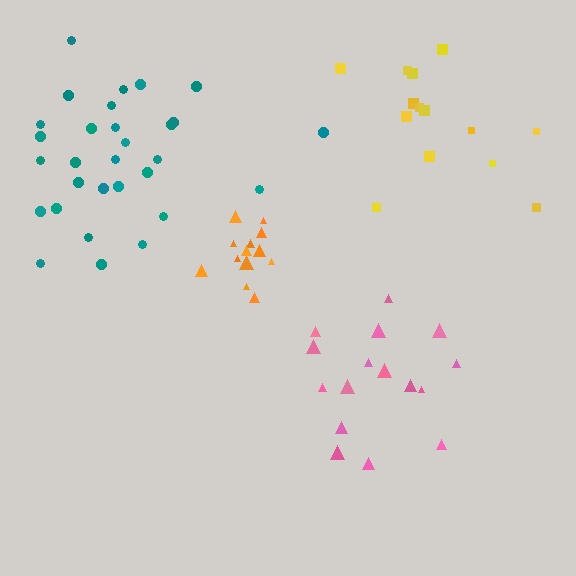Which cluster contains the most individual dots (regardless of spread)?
Teal (30).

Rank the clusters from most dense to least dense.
orange, teal, pink, yellow.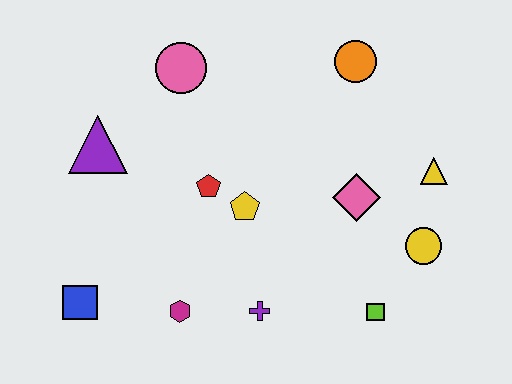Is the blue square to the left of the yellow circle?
Yes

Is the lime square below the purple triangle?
Yes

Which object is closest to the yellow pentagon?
The red pentagon is closest to the yellow pentagon.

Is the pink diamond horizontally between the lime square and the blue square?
Yes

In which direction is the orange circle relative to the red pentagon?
The orange circle is to the right of the red pentagon.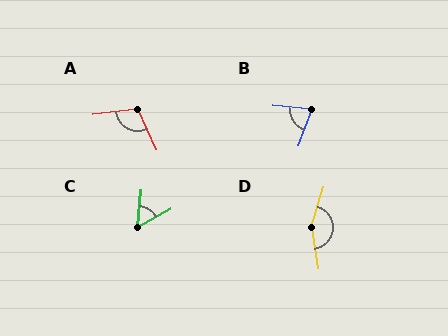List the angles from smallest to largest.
C (55°), B (75°), A (108°), D (155°).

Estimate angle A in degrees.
Approximately 108 degrees.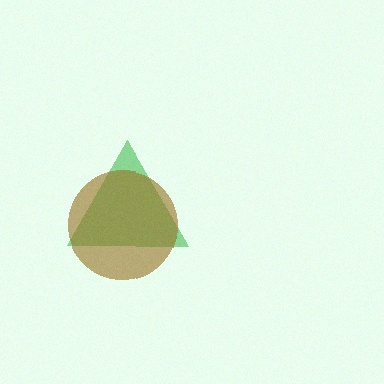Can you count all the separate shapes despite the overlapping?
Yes, there are 2 separate shapes.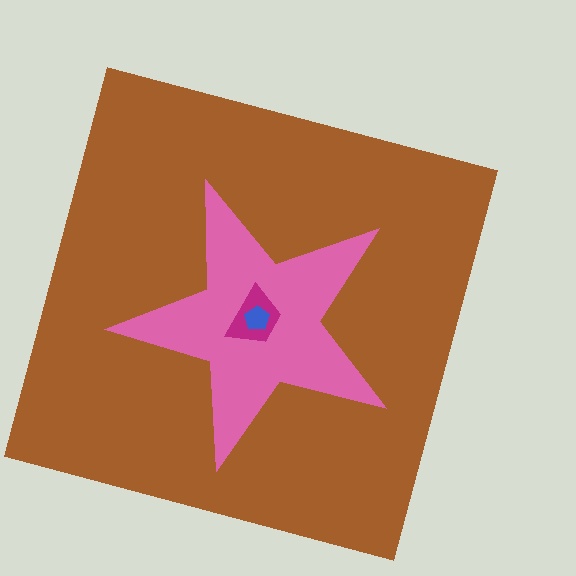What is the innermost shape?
The blue pentagon.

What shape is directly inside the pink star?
The magenta trapezoid.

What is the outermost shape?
The brown square.